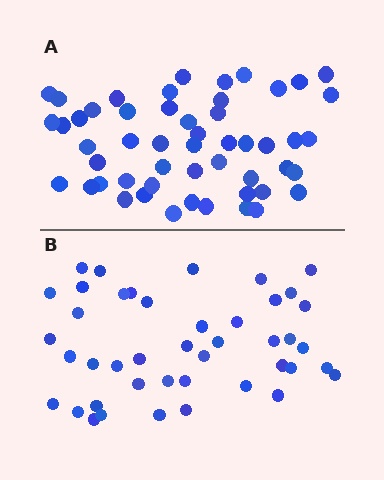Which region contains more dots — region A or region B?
Region A (the top region) has more dots.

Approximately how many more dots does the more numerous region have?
Region A has roughly 8 or so more dots than region B.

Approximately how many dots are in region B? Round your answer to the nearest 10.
About 40 dots. (The exact count is 43, which rounds to 40.)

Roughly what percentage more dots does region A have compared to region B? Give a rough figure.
About 20% more.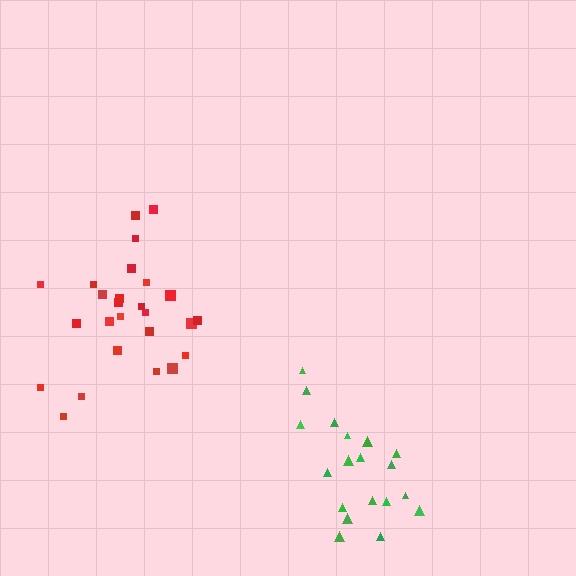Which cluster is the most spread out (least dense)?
Red.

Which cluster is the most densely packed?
Green.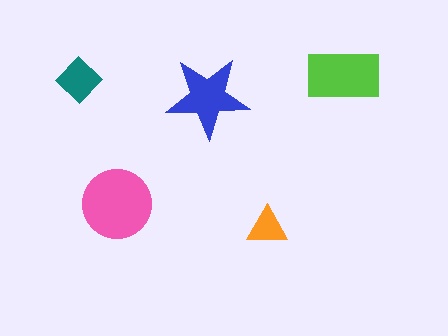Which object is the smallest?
The orange triangle.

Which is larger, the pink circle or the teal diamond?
The pink circle.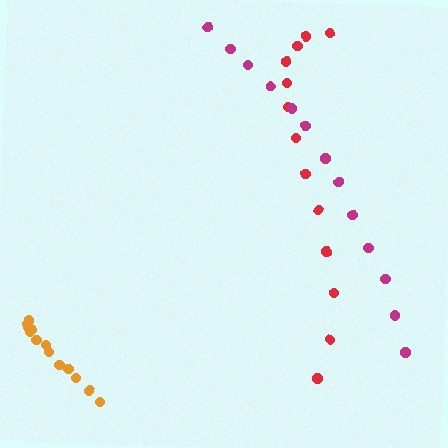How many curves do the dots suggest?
There are 3 distinct paths.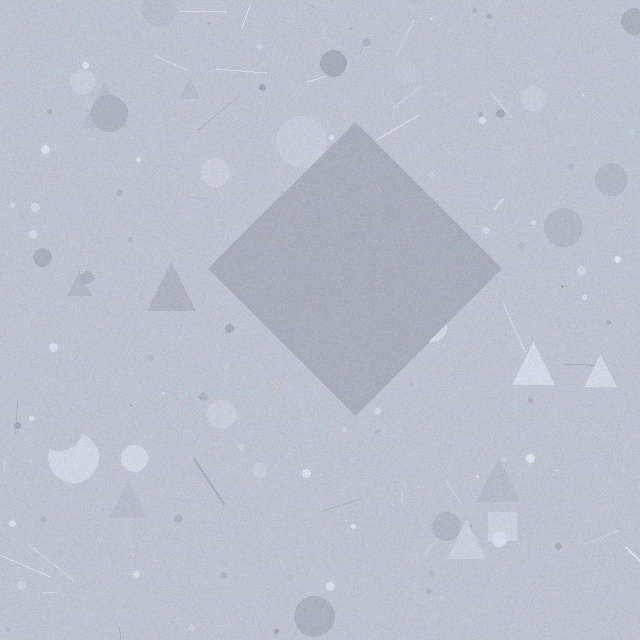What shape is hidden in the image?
A diamond is hidden in the image.